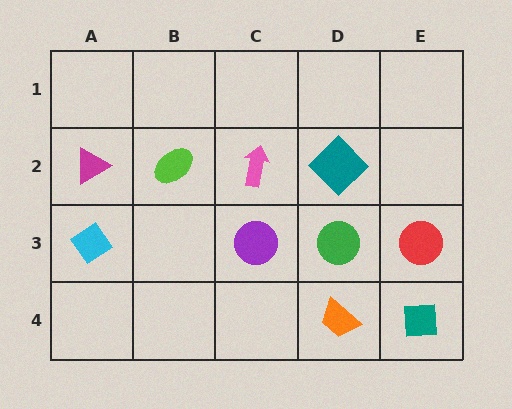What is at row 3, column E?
A red circle.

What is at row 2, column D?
A teal diamond.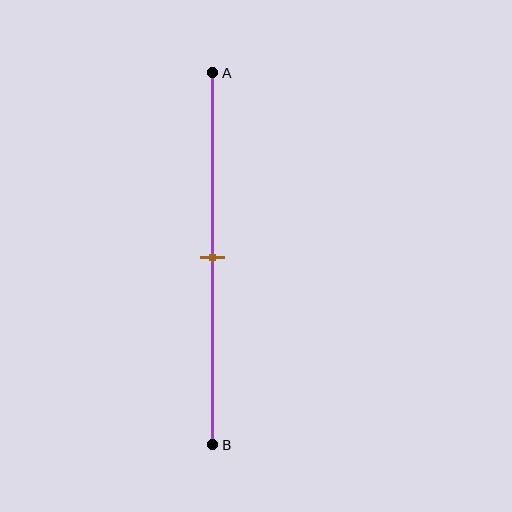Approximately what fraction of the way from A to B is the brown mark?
The brown mark is approximately 50% of the way from A to B.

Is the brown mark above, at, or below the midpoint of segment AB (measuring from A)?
The brown mark is approximately at the midpoint of segment AB.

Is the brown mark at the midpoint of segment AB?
Yes, the mark is approximately at the midpoint.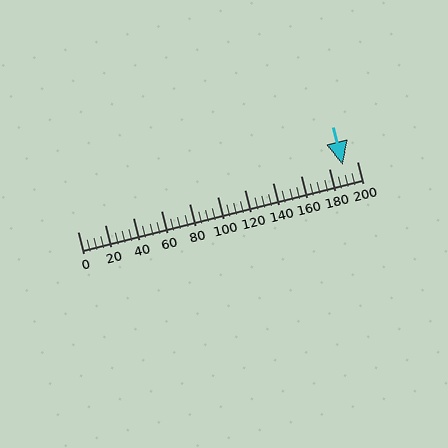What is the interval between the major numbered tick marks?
The major tick marks are spaced 20 units apart.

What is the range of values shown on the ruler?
The ruler shows values from 0 to 200.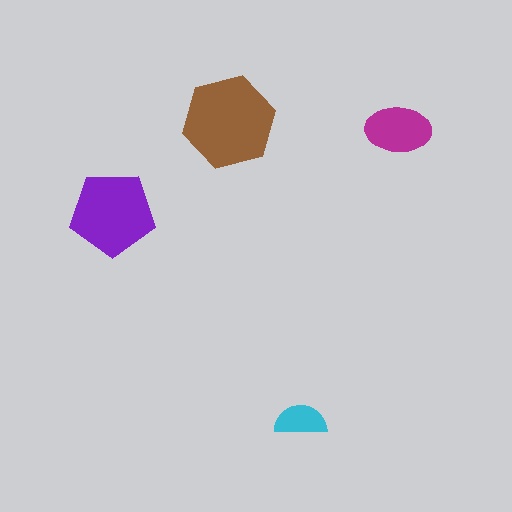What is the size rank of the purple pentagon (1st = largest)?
2nd.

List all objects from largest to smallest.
The brown hexagon, the purple pentagon, the magenta ellipse, the cyan semicircle.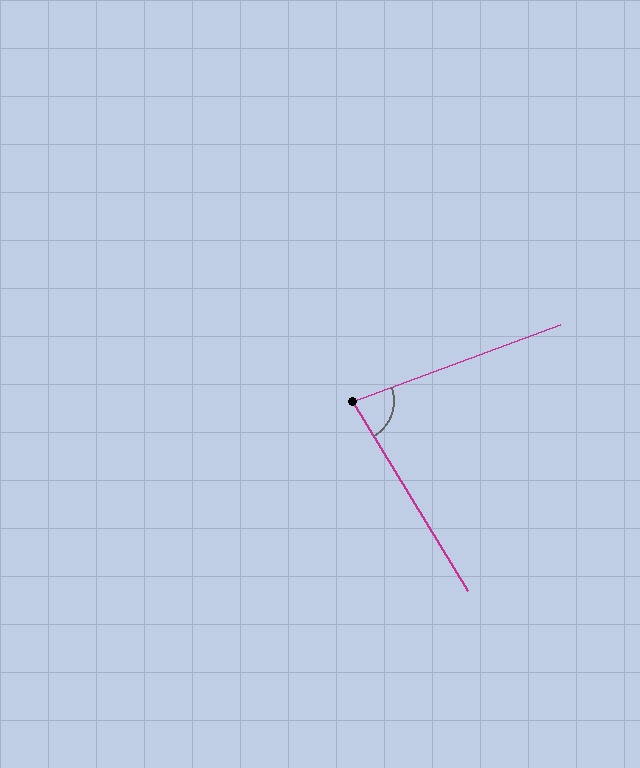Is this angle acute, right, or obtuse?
It is acute.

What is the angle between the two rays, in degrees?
Approximately 79 degrees.